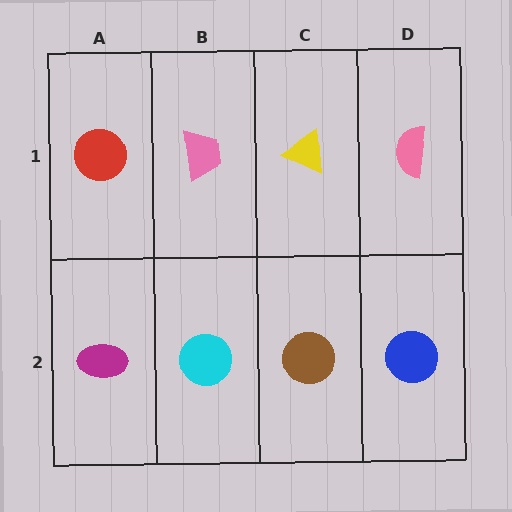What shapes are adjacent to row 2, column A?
A red circle (row 1, column A), a cyan circle (row 2, column B).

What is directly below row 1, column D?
A blue circle.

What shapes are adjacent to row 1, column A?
A magenta ellipse (row 2, column A), a pink trapezoid (row 1, column B).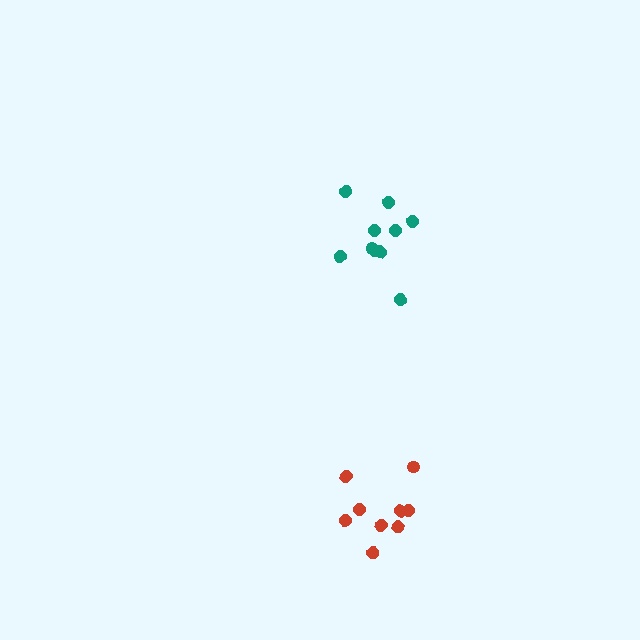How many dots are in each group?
Group 1: 9 dots, Group 2: 10 dots (19 total).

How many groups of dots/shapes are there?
There are 2 groups.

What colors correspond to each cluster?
The clusters are colored: red, teal.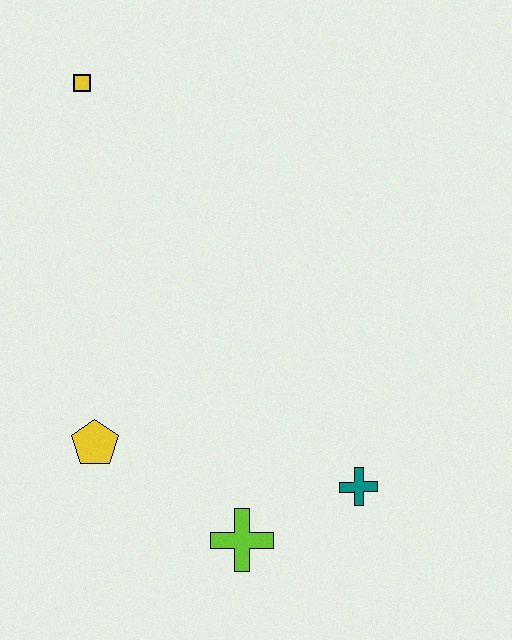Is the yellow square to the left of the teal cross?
Yes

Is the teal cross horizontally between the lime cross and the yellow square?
No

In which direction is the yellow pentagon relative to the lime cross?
The yellow pentagon is to the left of the lime cross.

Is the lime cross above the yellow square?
No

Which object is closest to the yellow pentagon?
The lime cross is closest to the yellow pentagon.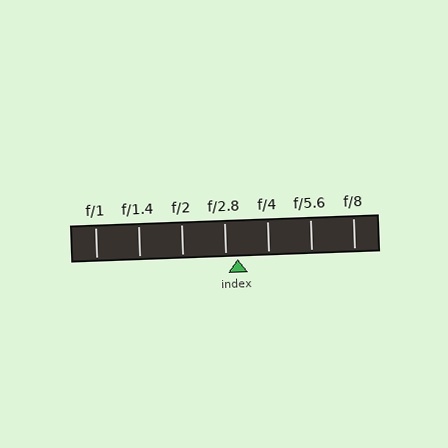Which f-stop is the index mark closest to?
The index mark is closest to f/2.8.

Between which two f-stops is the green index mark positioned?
The index mark is between f/2.8 and f/4.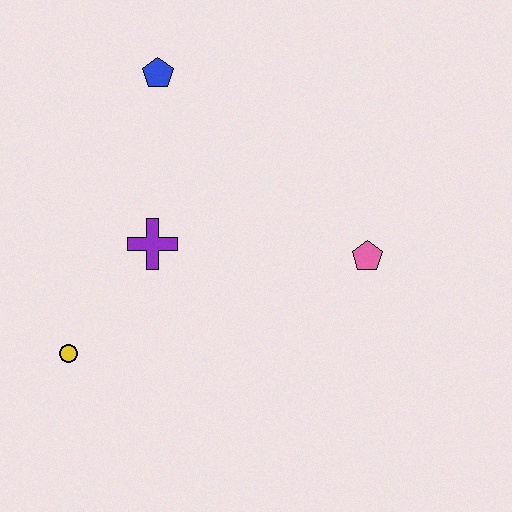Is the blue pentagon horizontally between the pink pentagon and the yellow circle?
Yes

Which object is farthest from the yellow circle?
The pink pentagon is farthest from the yellow circle.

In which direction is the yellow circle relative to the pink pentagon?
The yellow circle is to the left of the pink pentagon.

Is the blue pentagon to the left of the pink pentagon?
Yes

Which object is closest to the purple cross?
The yellow circle is closest to the purple cross.